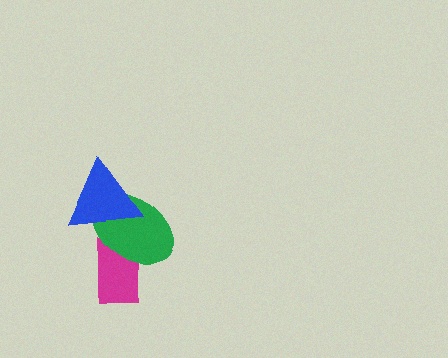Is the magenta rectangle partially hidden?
Yes, it is partially covered by another shape.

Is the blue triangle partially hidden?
No, no other shape covers it.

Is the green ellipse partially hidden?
Yes, it is partially covered by another shape.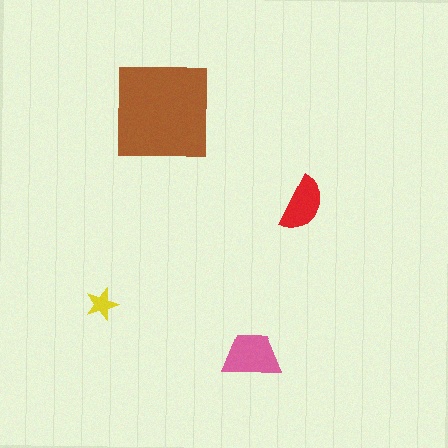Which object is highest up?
The brown square is topmost.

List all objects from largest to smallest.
The brown square, the pink trapezoid, the red semicircle, the yellow star.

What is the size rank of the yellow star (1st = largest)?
4th.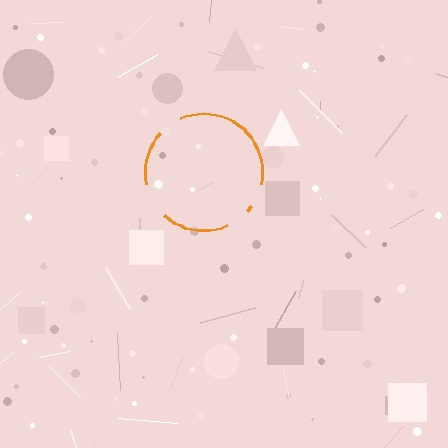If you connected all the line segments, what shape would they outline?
They would outline a circle.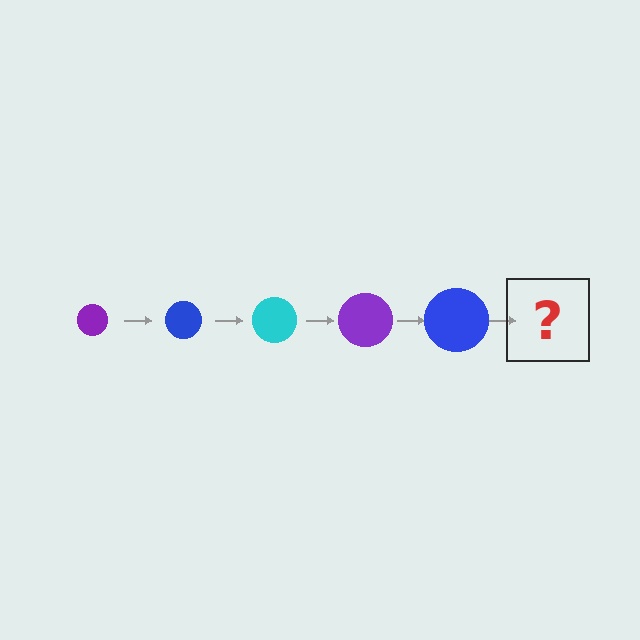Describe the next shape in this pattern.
It should be a cyan circle, larger than the previous one.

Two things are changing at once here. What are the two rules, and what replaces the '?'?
The two rules are that the circle grows larger each step and the color cycles through purple, blue, and cyan. The '?' should be a cyan circle, larger than the previous one.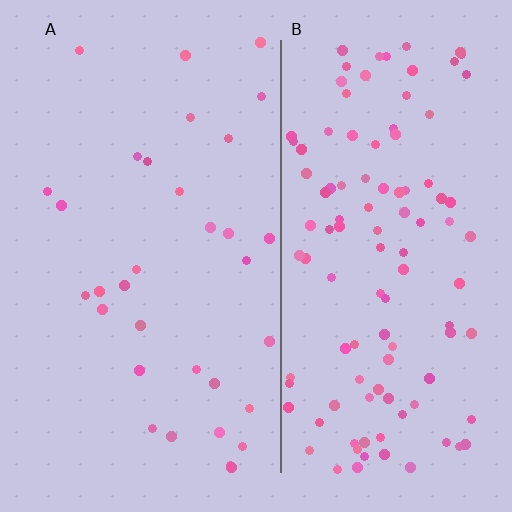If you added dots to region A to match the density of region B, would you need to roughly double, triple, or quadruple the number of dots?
Approximately triple.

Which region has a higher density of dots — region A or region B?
B (the right).